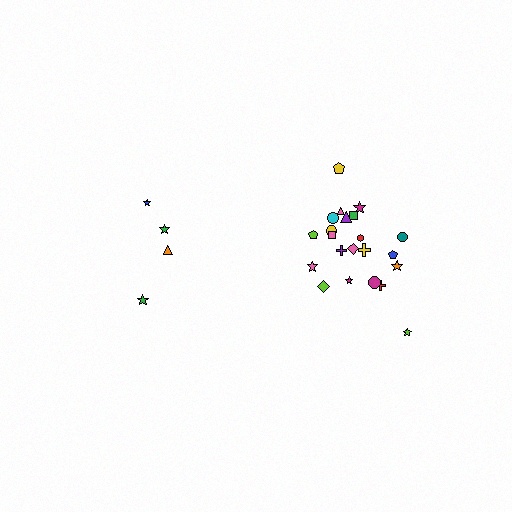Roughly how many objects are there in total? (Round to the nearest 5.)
Roughly 25 objects in total.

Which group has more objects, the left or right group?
The right group.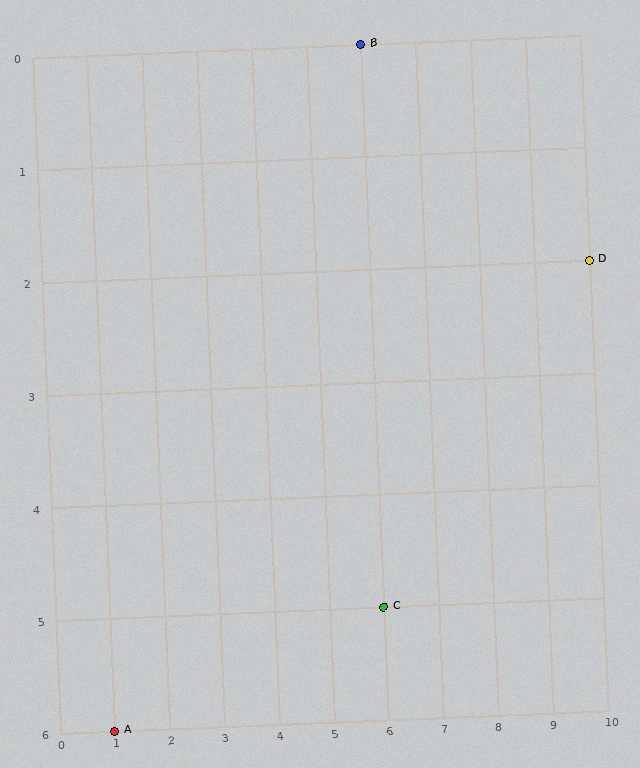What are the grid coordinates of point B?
Point B is at grid coordinates (6, 0).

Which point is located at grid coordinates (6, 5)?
Point C is at (6, 5).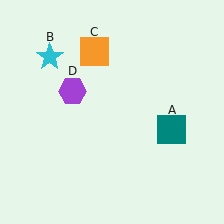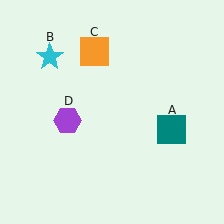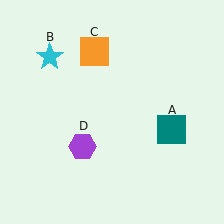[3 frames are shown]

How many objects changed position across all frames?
1 object changed position: purple hexagon (object D).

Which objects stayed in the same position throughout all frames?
Teal square (object A) and cyan star (object B) and orange square (object C) remained stationary.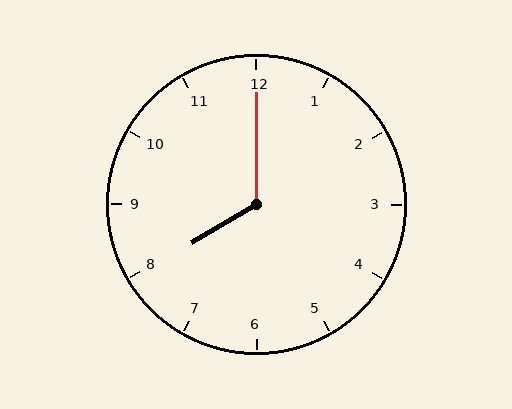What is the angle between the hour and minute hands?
Approximately 120 degrees.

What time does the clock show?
8:00.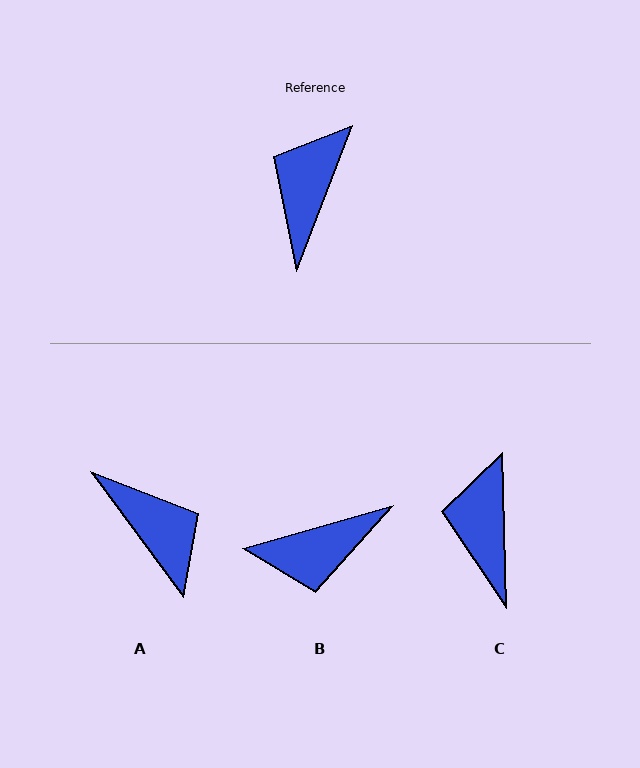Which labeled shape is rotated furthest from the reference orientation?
B, about 127 degrees away.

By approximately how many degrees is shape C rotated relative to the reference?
Approximately 22 degrees counter-clockwise.